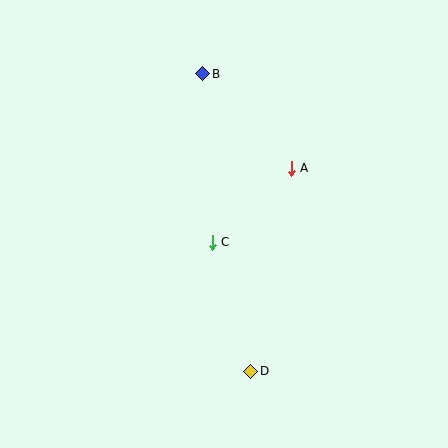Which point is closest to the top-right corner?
Point A is closest to the top-right corner.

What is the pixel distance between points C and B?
The distance between C and B is 169 pixels.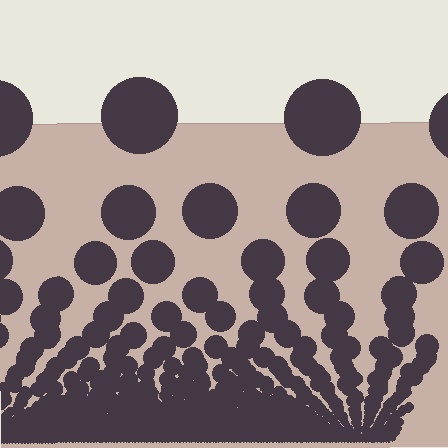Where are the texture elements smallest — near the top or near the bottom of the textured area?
Near the bottom.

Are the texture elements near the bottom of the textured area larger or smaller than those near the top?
Smaller. The gradient is inverted — elements near the bottom are smaller and denser.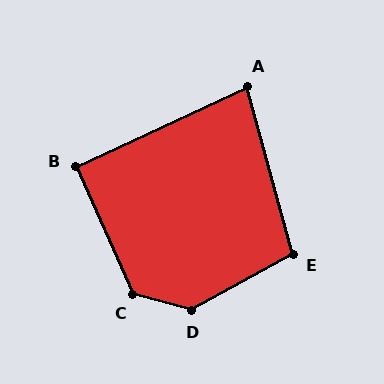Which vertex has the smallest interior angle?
A, at approximately 80 degrees.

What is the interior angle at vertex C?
Approximately 129 degrees (obtuse).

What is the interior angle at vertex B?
Approximately 91 degrees (approximately right).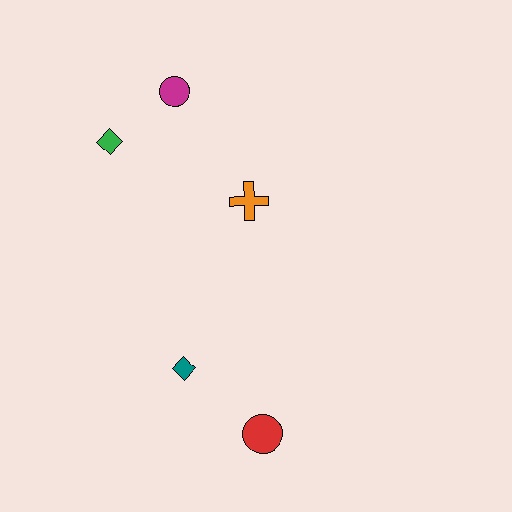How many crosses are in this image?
There is 1 cross.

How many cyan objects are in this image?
There are no cyan objects.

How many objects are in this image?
There are 5 objects.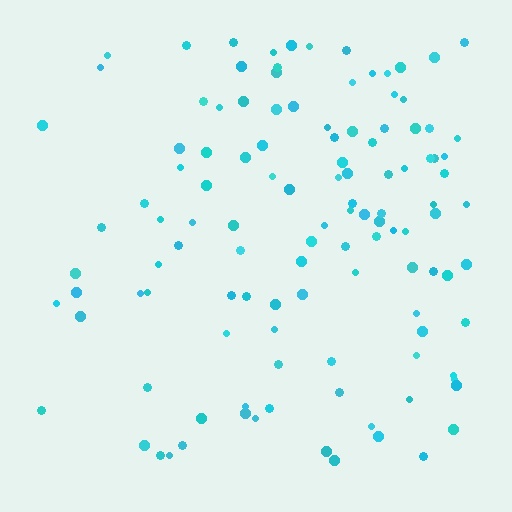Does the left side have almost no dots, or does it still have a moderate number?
Still a moderate number, just noticeably fewer than the right.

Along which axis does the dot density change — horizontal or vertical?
Horizontal.